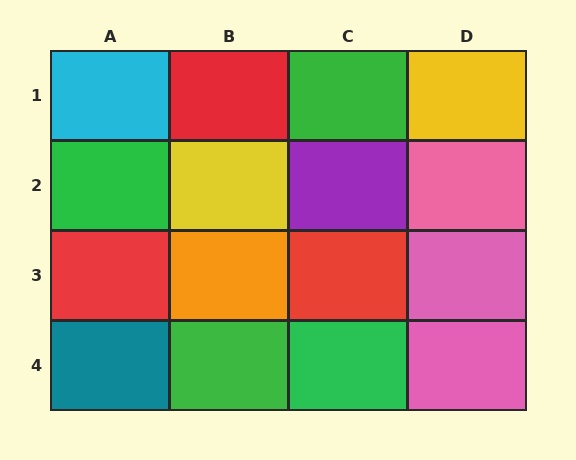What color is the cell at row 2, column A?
Green.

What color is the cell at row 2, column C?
Purple.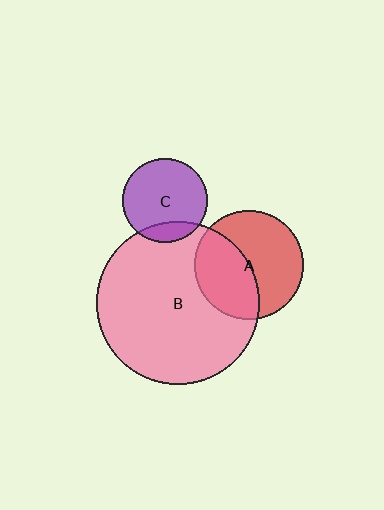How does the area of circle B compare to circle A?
Approximately 2.2 times.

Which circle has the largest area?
Circle B (pink).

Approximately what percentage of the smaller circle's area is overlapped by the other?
Approximately 45%.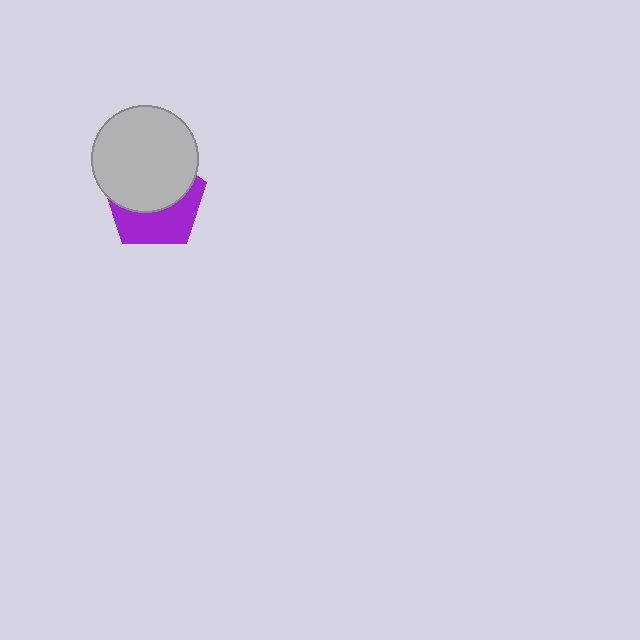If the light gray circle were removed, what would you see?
You would see the complete purple pentagon.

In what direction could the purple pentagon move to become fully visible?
The purple pentagon could move down. That would shift it out from behind the light gray circle entirely.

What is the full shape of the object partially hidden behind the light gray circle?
The partially hidden object is a purple pentagon.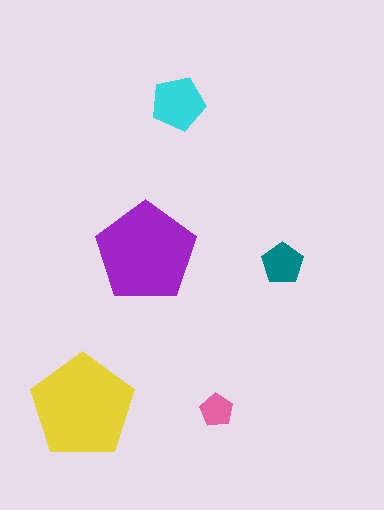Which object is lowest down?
The pink pentagon is bottommost.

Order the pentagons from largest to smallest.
the yellow one, the purple one, the cyan one, the teal one, the pink one.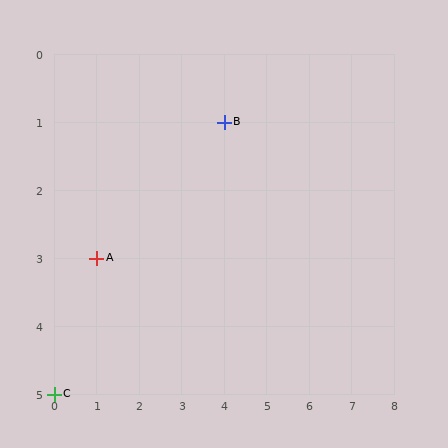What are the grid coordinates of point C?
Point C is at grid coordinates (0, 5).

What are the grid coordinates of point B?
Point B is at grid coordinates (4, 1).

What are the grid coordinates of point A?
Point A is at grid coordinates (1, 3).